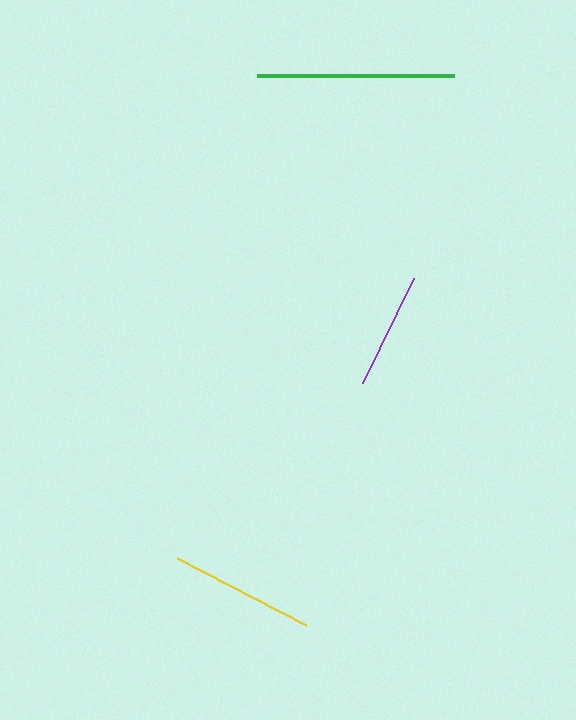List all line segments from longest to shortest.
From longest to shortest: green, yellow, purple.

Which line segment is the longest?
The green line is the longest at approximately 197 pixels.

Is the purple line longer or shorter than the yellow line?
The yellow line is longer than the purple line.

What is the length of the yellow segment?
The yellow segment is approximately 145 pixels long.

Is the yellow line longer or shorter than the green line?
The green line is longer than the yellow line.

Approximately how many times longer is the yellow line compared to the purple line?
The yellow line is approximately 1.2 times the length of the purple line.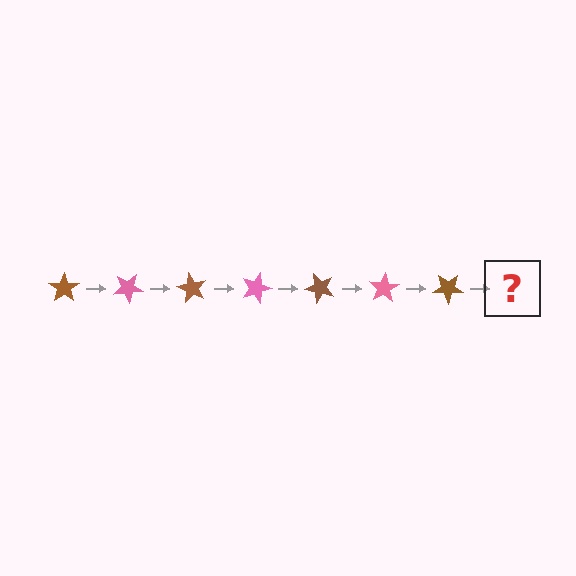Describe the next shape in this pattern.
It should be a pink star, rotated 210 degrees from the start.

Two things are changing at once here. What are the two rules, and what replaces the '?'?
The two rules are that it rotates 30 degrees each step and the color cycles through brown and pink. The '?' should be a pink star, rotated 210 degrees from the start.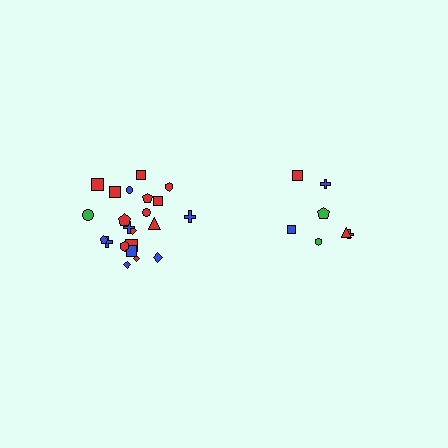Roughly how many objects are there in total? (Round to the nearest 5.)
Roughly 30 objects in total.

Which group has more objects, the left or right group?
The left group.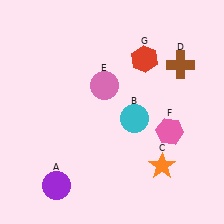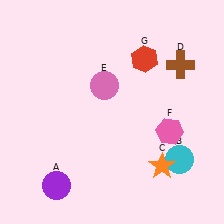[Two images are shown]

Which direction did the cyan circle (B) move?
The cyan circle (B) moved right.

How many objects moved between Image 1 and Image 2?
1 object moved between the two images.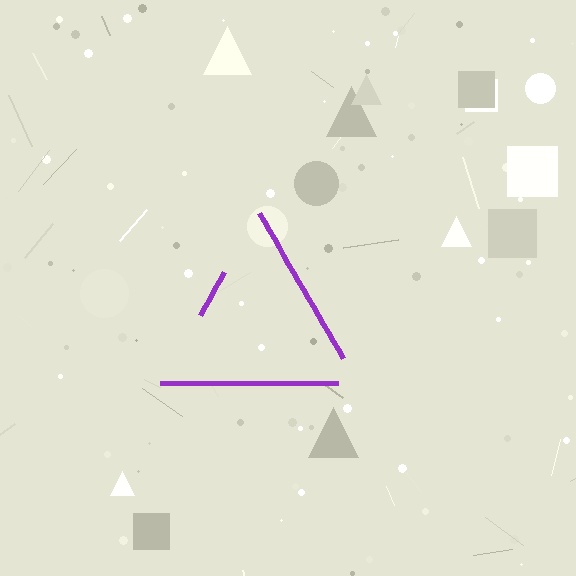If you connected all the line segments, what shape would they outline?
They would outline a triangle.